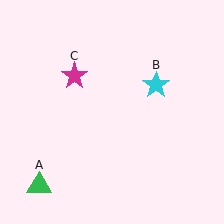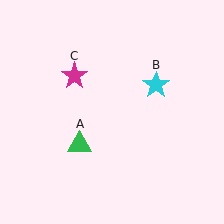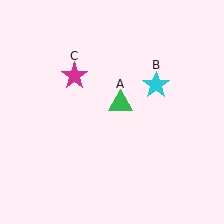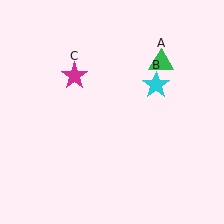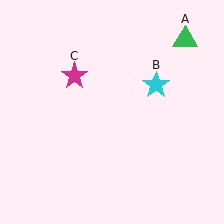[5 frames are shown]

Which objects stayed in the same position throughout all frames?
Cyan star (object B) and magenta star (object C) remained stationary.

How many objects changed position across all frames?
1 object changed position: green triangle (object A).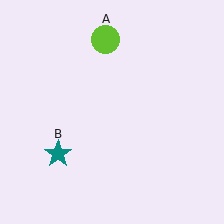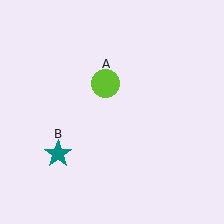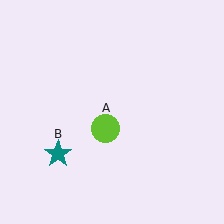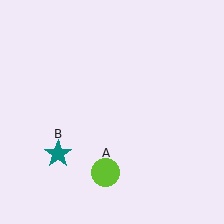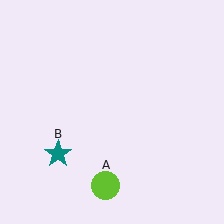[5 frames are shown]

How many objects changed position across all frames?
1 object changed position: lime circle (object A).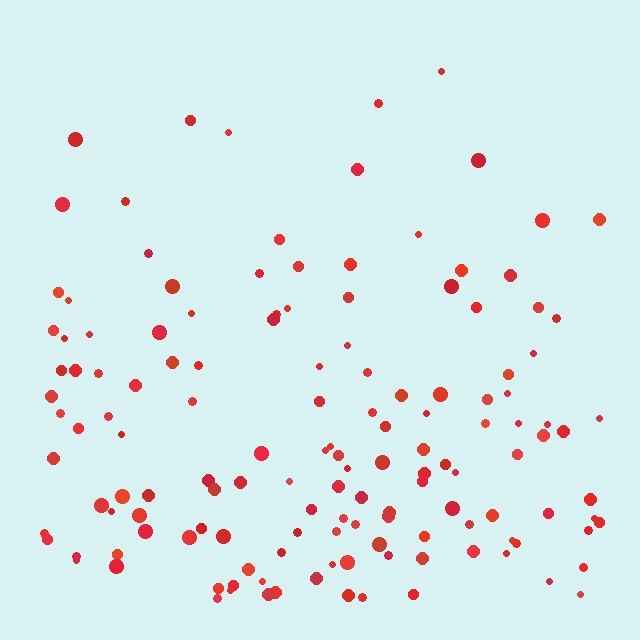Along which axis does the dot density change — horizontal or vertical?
Vertical.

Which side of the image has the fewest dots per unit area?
The top.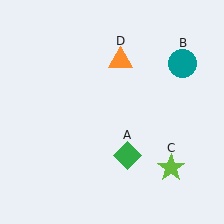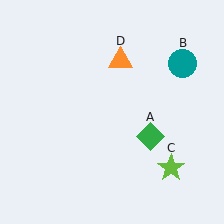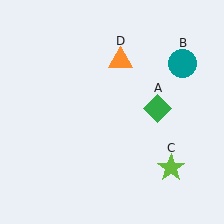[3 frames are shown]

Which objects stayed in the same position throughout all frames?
Teal circle (object B) and lime star (object C) and orange triangle (object D) remained stationary.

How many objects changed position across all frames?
1 object changed position: green diamond (object A).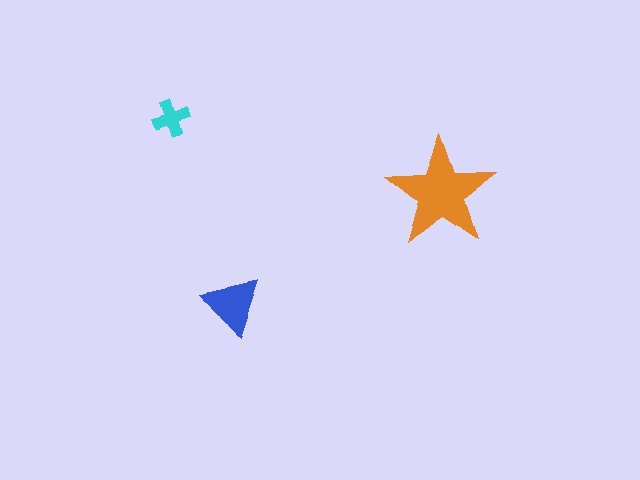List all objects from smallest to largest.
The cyan cross, the blue triangle, the orange star.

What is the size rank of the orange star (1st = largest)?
1st.